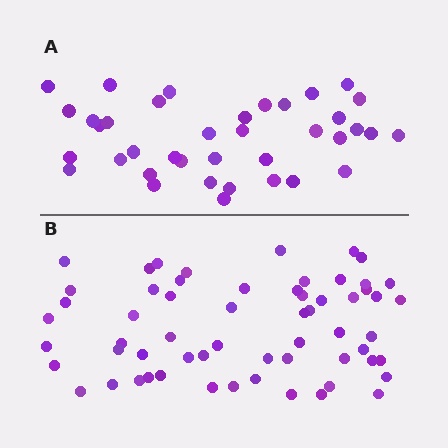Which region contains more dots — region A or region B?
Region B (the bottom region) has more dots.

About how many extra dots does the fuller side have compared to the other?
Region B has approximately 20 more dots than region A.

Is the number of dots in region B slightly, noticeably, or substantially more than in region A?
Region B has substantially more. The ratio is roughly 1.6 to 1.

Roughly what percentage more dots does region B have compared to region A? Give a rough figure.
About 60% more.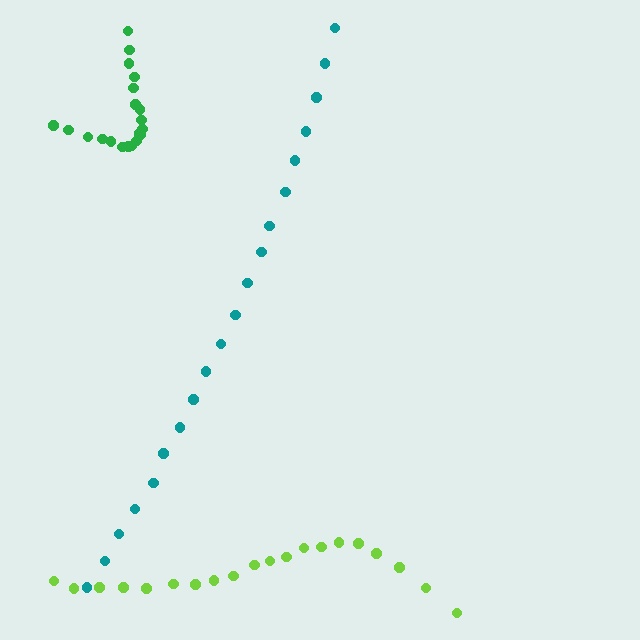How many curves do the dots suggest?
There are 3 distinct paths.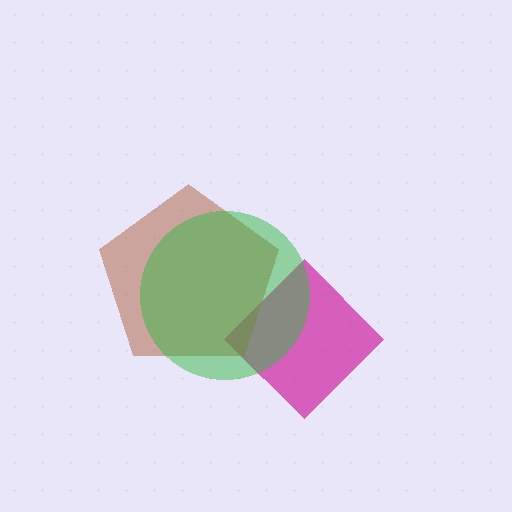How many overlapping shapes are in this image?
There are 3 overlapping shapes in the image.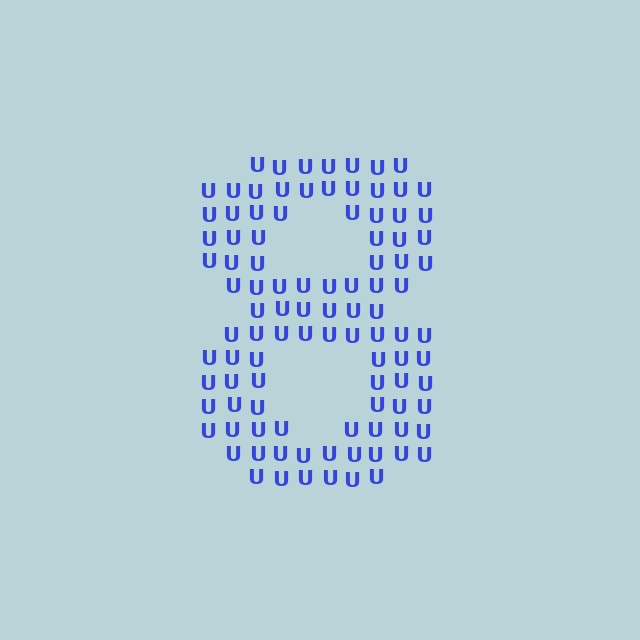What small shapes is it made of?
It is made of small letter U's.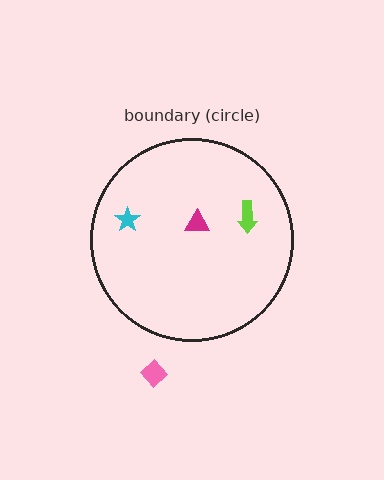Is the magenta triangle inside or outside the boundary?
Inside.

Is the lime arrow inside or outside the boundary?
Inside.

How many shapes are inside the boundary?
3 inside, 1 outside.